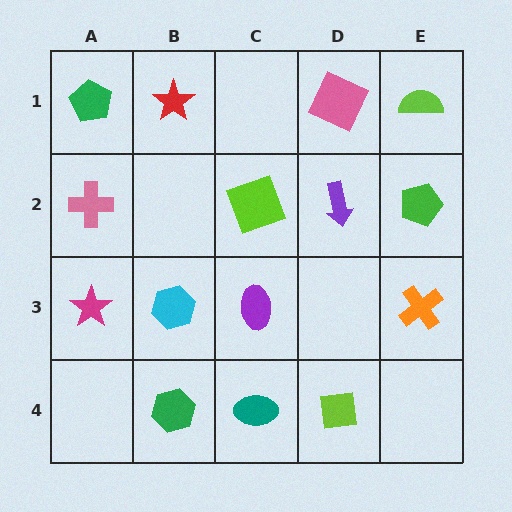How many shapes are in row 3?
4 shapes.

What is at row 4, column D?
A lime square.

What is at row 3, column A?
A magenta star.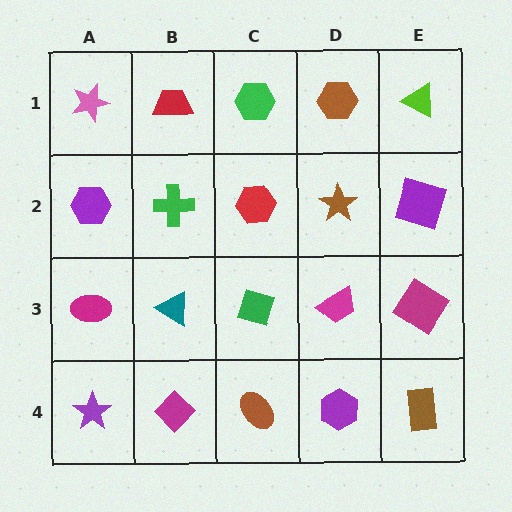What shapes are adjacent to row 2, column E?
A lime triangle (row 1, column E), a magenta diamond (row 3, column E), a brown star (row 2, column D).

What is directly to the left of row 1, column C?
A red trapezoid.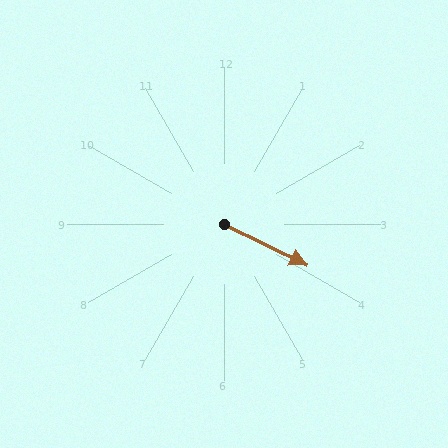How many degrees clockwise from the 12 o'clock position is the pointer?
Approximately 116 degrees.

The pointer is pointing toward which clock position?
Roughly 4 o'clock.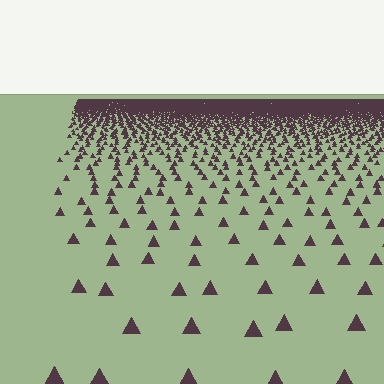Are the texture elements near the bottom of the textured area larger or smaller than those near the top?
Larger. Near the bottom, elements are closer to the viewer and appear at a bigger on-screen size.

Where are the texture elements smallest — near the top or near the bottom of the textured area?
Near the top.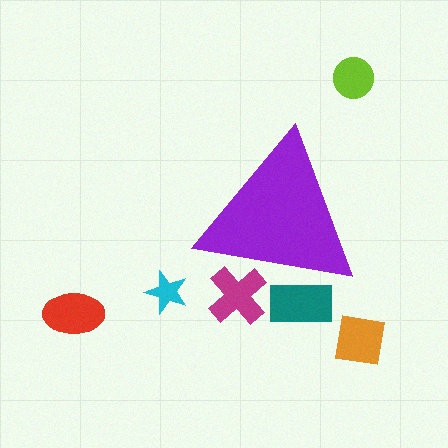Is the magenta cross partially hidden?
Yes, the magenta cross is partially hidden behind the purple triangle.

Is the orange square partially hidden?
No, the orange square is fully visible.